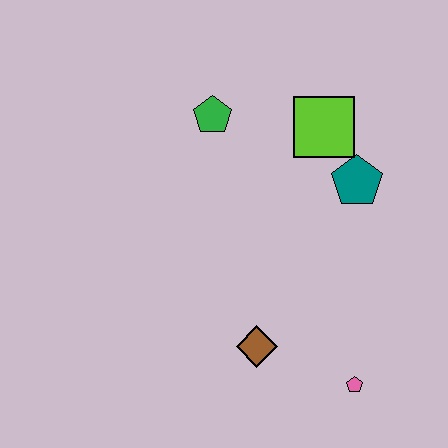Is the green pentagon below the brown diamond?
No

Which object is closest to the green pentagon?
The lime square is closest to the green pentagon.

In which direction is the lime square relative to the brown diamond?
The lime square is above the brown diamond.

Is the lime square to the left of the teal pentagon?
Yes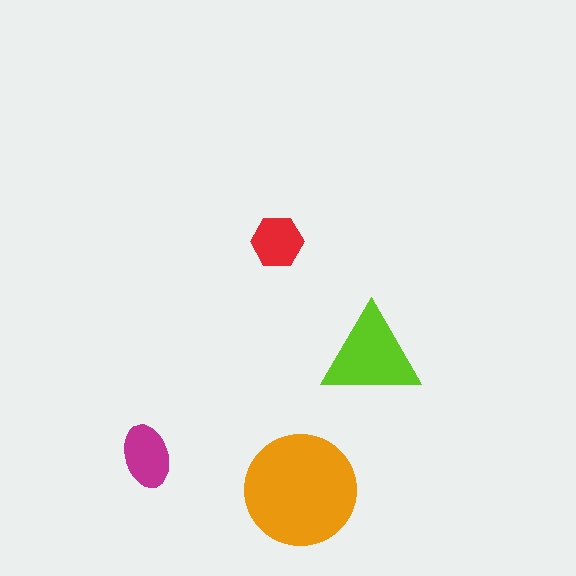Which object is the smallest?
The red hexagon.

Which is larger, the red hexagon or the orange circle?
The orange circle.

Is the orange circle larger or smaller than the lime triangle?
Larger.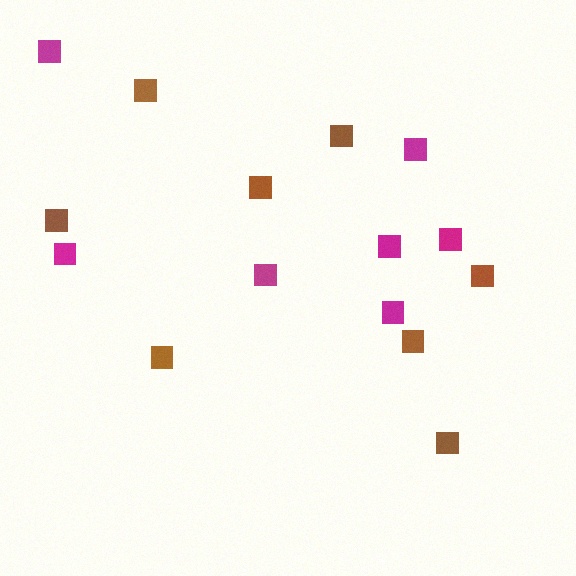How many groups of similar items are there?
There are 2 groups: one group of brown squares (8) and one group of magenta squares (7).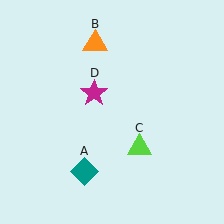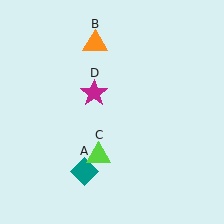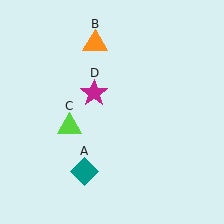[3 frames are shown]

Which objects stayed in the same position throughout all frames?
Teal diamond (object A) and orange triangle (object B) and magenta star (object D) remained stationary.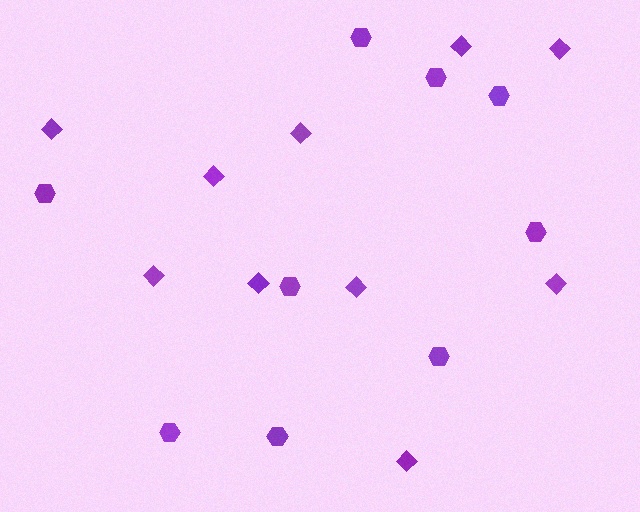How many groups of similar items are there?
There are 2 groups: one group of diamonds (10) and one group of hexagons (9).